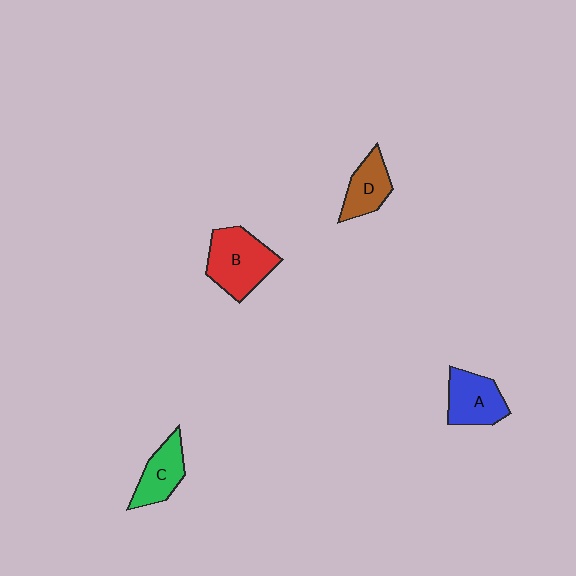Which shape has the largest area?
Shape B (red).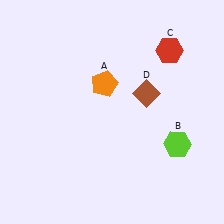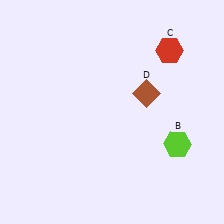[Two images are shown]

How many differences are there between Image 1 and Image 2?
There is 1 difference between the two images.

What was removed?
The orange pentagon (A) was removed in Image 2.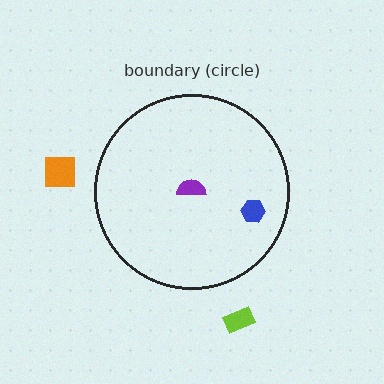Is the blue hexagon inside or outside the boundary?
Inside.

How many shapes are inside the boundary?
2 inside, 2 outside.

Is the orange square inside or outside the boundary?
Outside.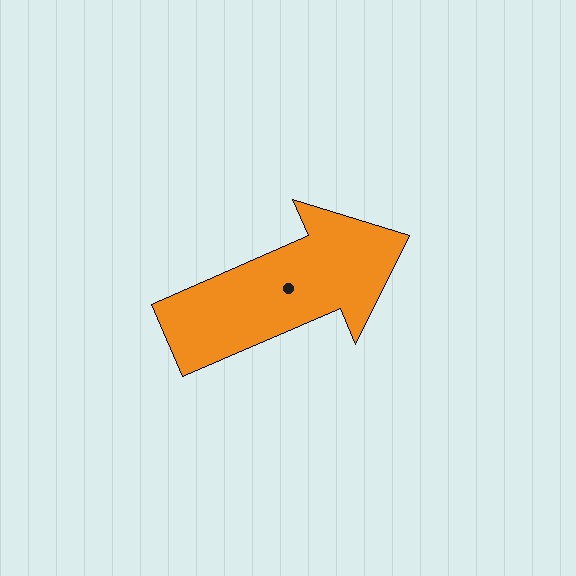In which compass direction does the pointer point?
Northeast.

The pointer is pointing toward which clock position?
Roughly 2 o'clock.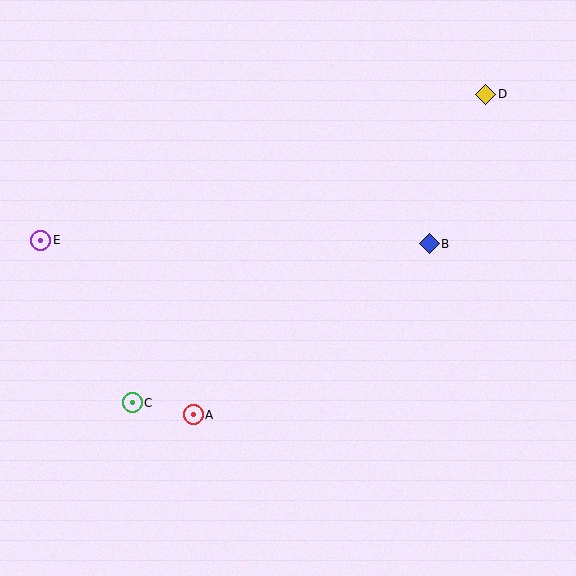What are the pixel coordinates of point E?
Point E is at (41, 241).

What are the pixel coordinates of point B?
Point B is at (429, 244).